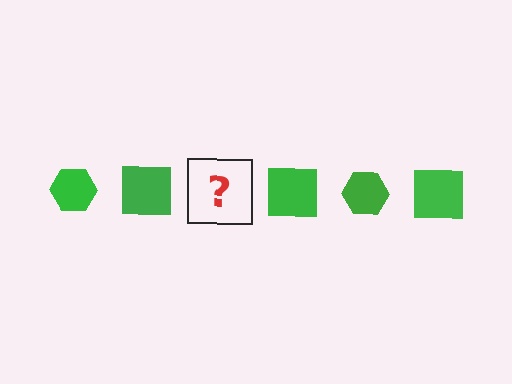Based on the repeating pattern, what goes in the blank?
The blank should be a green hexagon.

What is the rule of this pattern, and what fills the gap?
The rule is that the pattern cycles through hexagon, square shapes in green. The gap should be filled with a green hexagon.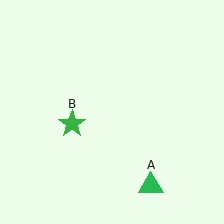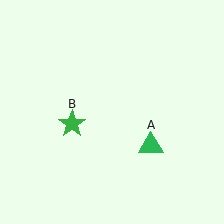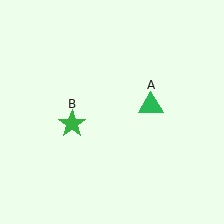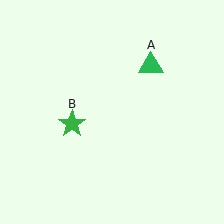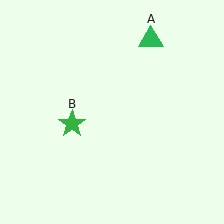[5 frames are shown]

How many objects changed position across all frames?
1 object changed position: green triangle (object A).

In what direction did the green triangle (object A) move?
The green triangle (object A) moved up.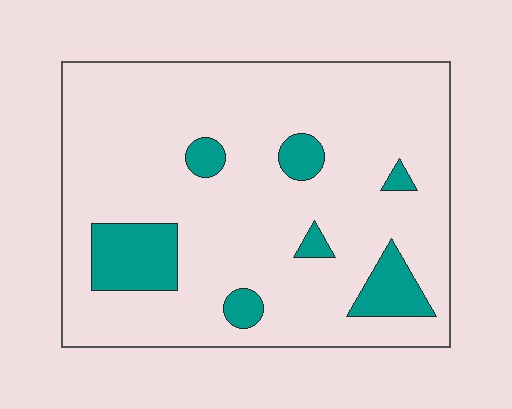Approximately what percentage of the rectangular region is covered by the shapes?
Approximately 15%.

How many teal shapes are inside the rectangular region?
7.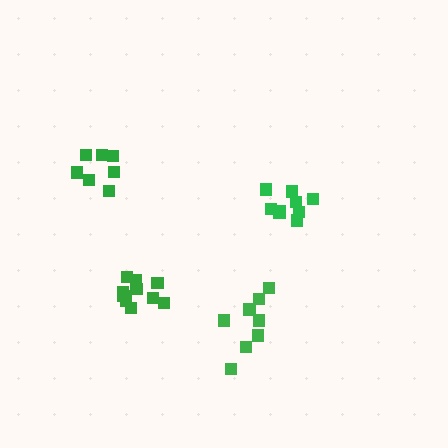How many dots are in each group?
Group 1: 8 dots, Group 2: 9 dots, Group 3: 7 dots, Group 4: 10 dots (34 total).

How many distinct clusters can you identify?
There are 4 distinct clusters.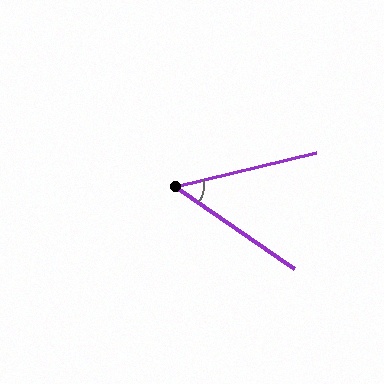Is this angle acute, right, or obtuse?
It is acute.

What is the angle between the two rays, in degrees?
Approximately 48 degrees.